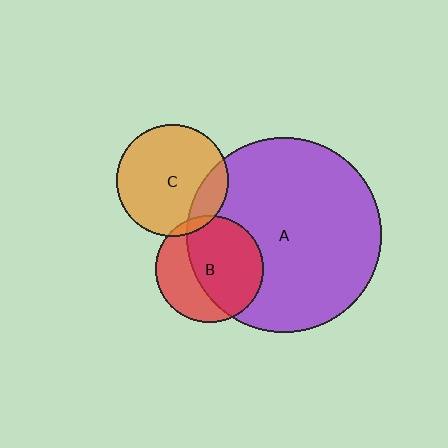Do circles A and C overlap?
Yes.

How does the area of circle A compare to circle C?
Approximately 3.0 times.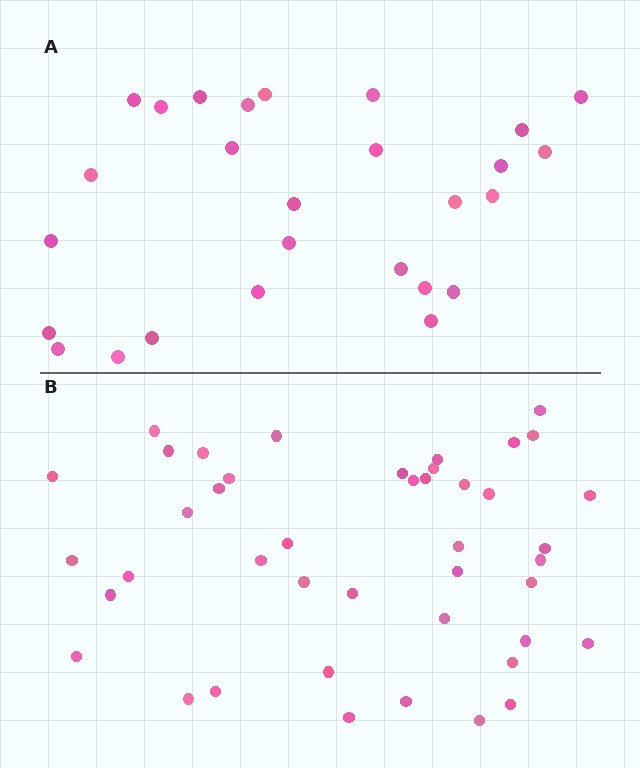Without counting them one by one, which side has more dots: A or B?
Region B (the bottom region) has more dots.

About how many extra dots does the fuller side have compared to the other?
Region B has approximately 15 more dots than region A.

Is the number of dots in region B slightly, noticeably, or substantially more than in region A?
Region B has substantially more. The ratio is roughly 1.6 to 1.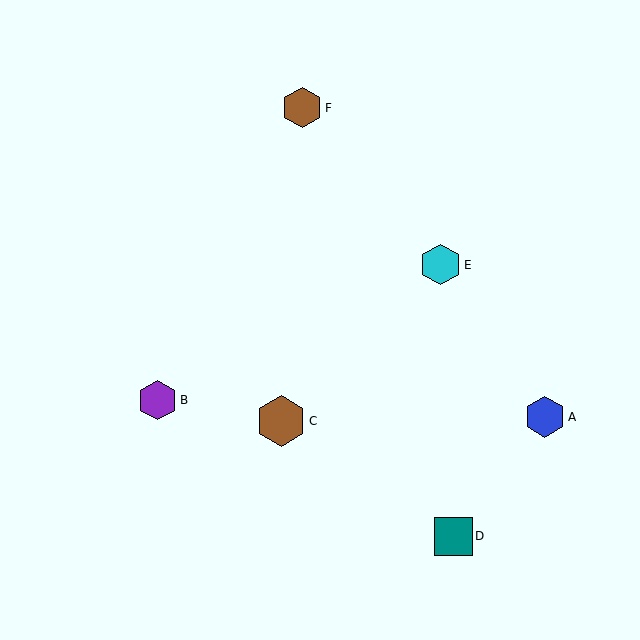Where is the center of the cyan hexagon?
The center of the cyan hexagon is at (441, 265).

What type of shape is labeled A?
Shape A is a blue hexagon.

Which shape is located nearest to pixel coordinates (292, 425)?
The brown hexagon (labeled C) at (281, 421) is nearest to that location.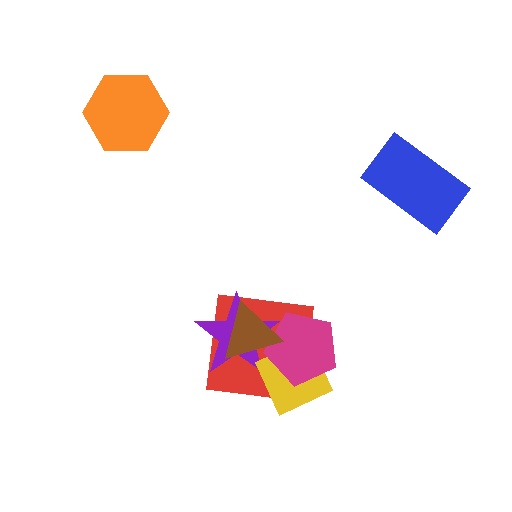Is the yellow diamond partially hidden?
Yes, it is partially covered by another shape.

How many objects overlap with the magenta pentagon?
4 objects overlap with the magenta pentagon.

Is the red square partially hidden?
Yes, it is partially covered by another shape.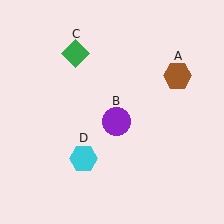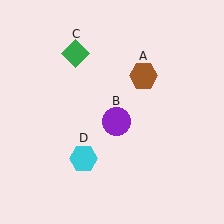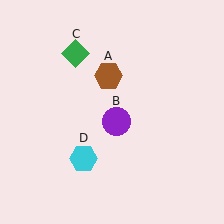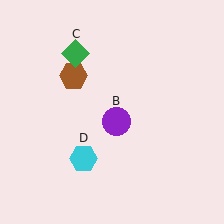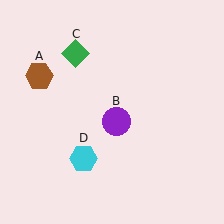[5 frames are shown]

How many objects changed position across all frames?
1 object changed position: brown hexagon (object A).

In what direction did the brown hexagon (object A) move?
The brown hexagon (object A) moved left.